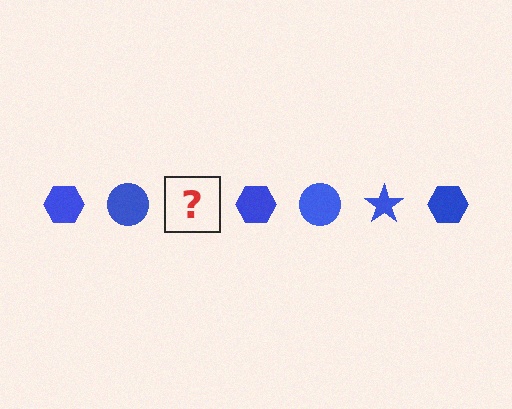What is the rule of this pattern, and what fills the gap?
The rule is that the pattern cycles through hexagon, circle, star shapes in blue. The gap should be filled with a blue star.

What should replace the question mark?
The question mark should be replaced with a blue star.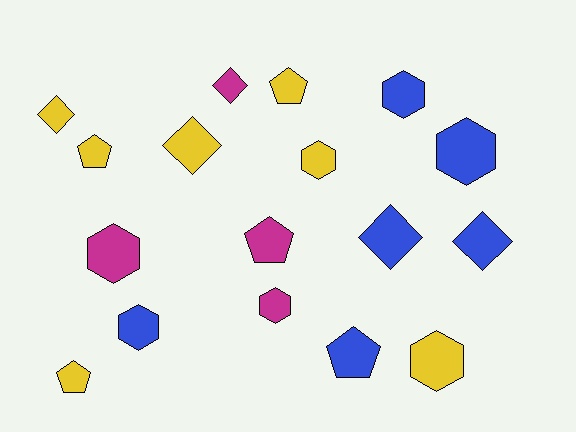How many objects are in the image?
There are 17 objects.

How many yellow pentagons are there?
There are 3 yellow pentagons.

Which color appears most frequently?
Yellow, with 7 objects.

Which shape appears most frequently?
Hexagon, with 7 objects.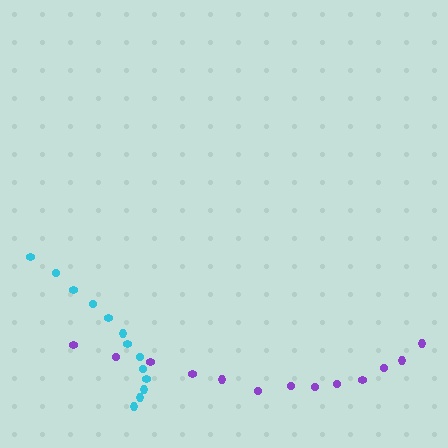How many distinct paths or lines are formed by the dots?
There are 2 distinct paths.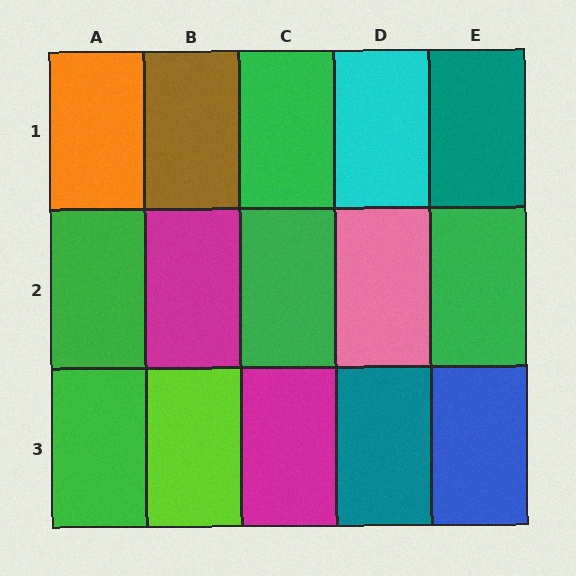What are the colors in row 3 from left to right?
Green, lime, magenta, teal, blue.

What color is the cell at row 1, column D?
Cyan.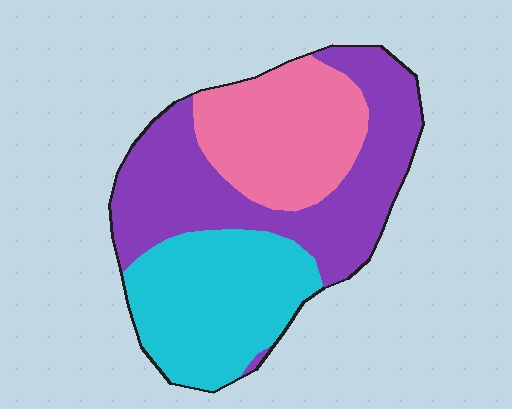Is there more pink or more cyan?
Cyan.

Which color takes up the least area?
Pink, at roughly 25%.